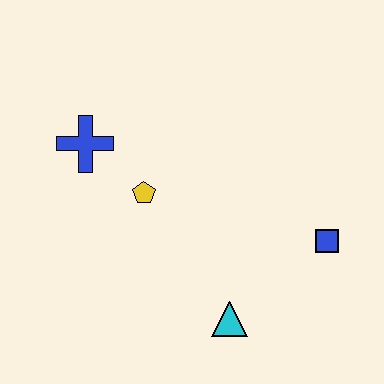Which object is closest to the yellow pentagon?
The blue cross is closest to the yellow pentagon.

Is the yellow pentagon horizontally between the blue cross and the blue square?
Yes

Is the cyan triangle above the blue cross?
No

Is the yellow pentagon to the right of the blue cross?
Yes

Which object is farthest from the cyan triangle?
The blue cross is farthest from the cyan triangle.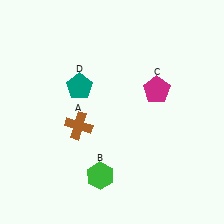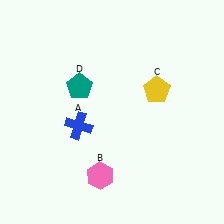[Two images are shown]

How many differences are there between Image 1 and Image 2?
There are 3 differences between the two images.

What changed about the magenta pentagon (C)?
In Image 1, C is magenta. In Image 2, it changed to yellow.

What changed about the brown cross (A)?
In Image 1, A is brown. In Image 2, it changed to blue.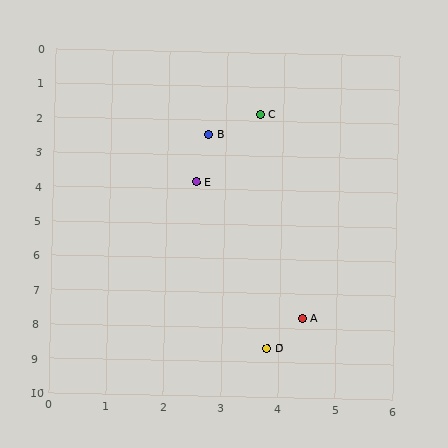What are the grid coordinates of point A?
Point A is at approximately (4.4, 7.7).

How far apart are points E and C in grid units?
Points E and C are about 2.3 grid units apart.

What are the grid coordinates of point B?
Point B is at approximately (2.7, 2.4).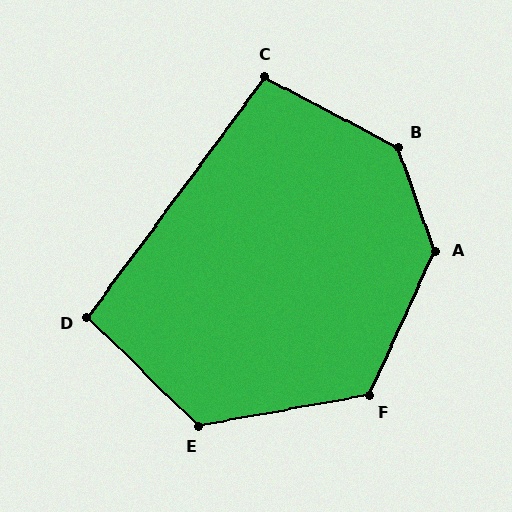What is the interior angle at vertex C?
Approximately 99 degrees (obtuse).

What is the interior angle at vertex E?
Approximately 125 degrees (obtuse).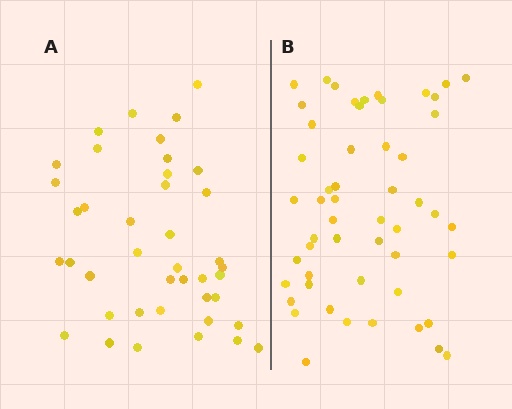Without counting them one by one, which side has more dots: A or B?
Region B (the right region) has more dots.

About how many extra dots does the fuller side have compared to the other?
Region B has roughly 12 or so more dots than region A.